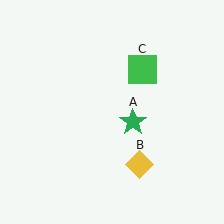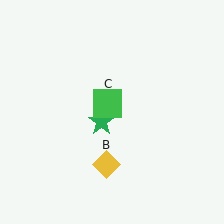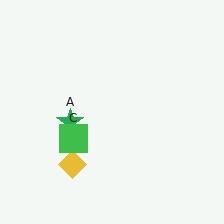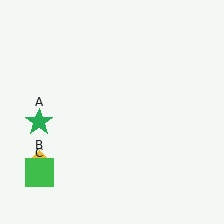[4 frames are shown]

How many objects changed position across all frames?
3 objects changed position: green star (object A), yellow diamond (object B), green square (object C).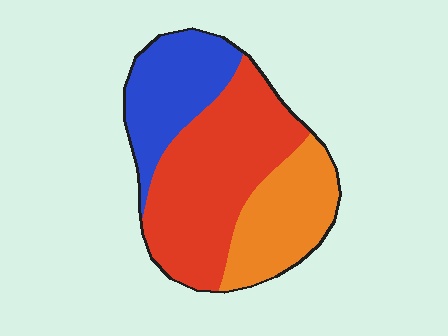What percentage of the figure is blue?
Blue takes up about one quarter (1/4) of the figure.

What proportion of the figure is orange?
Orange covers around 25% of the figure.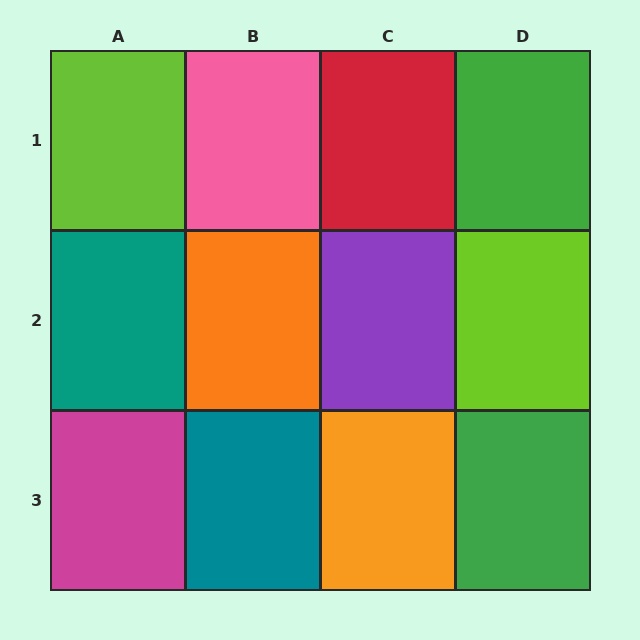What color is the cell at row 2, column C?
Purple.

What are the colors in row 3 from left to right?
Magenta, teal, orange, green.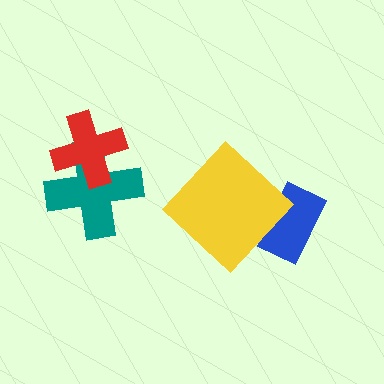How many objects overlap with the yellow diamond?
1 object overlaps with the yellow diamond.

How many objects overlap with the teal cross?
1 object overlaps with the teal cross.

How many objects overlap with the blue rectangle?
1 object overlaps with the blue rectangle.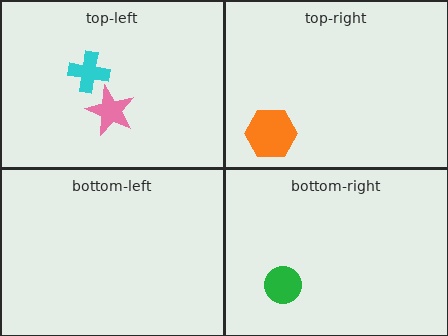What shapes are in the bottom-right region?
The green circle.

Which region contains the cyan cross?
The top-left region.